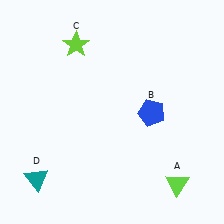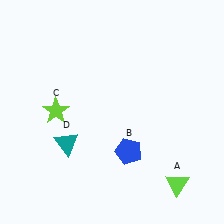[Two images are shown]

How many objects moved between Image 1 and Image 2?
3 objects moved between the two images.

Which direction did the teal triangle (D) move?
The teal triangle (D) moved up.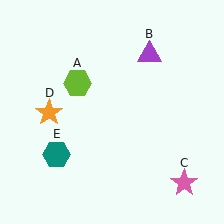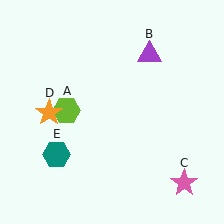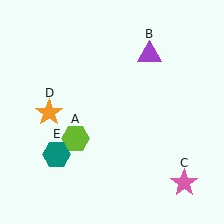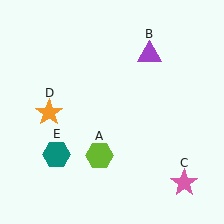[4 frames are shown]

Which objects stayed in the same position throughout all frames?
Purple triangle (object B) and pink star (object C) and orange star (object D) and teal hexagon (object E) remained stationary.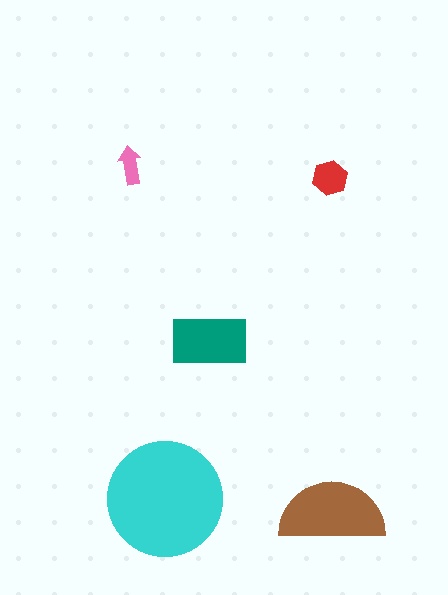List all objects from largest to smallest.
The cyan circle, the brown semicircle, the teal rectangle, the red hexagon, the pink arrow.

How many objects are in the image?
There are 5 objects in the image.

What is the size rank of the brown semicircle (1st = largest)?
2nd.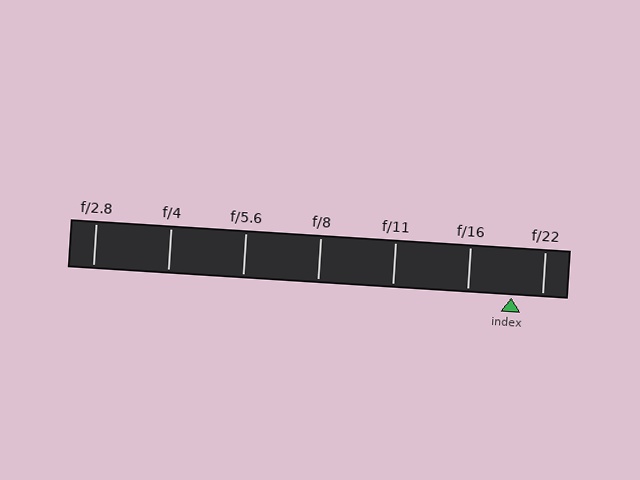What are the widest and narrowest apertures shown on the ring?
The widest aperture shown is f/2.8 and the narrowest is f/22.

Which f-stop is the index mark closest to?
The index mark is closest to f/22.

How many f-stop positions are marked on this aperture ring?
There are 7 f-stop positions marked.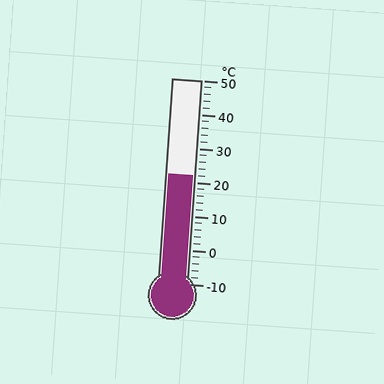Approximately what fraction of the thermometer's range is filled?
The thermometer is filled to approximately 55% of its range.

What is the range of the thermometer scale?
The thermometer scale ranges from -10°C to 50°C.